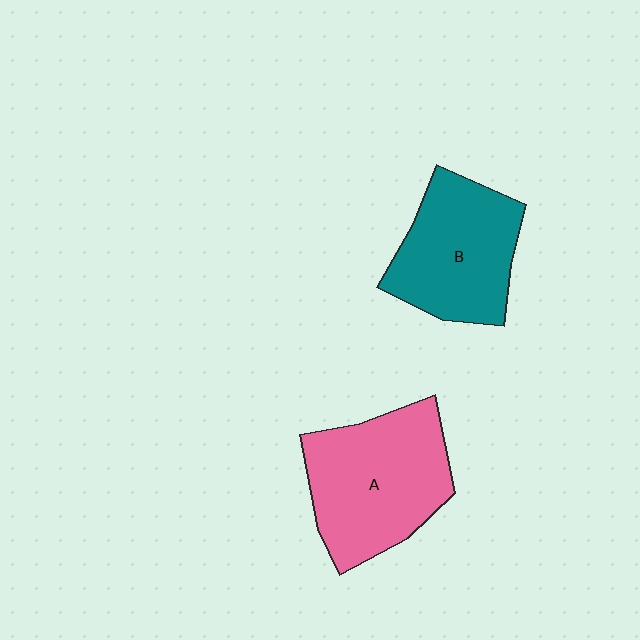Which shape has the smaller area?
Shape B (teal).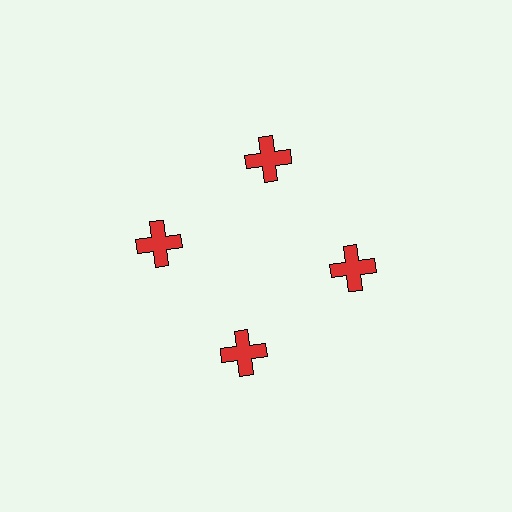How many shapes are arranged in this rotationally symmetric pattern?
There are 4 shapes, arranged in 4 groups of 1.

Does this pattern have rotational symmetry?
Yes, this pattern has 4-fold rotational symmetry. It looks the same after rotating 90 degrees around the center.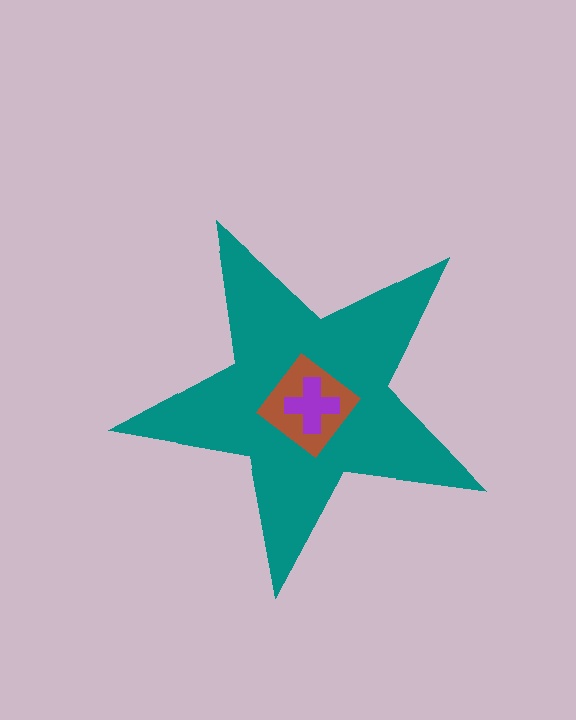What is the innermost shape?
The purple cross.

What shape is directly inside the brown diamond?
The purple cross.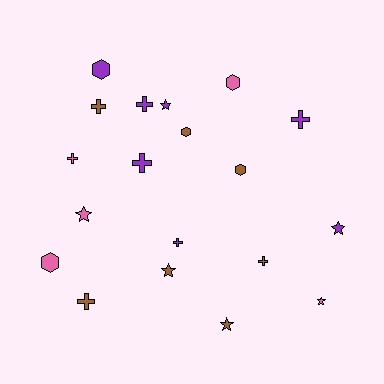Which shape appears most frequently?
Cross, with 8 objects.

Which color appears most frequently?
Purple, with 7 objects.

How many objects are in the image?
There are 19 objects.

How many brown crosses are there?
There are 3 brown crosses.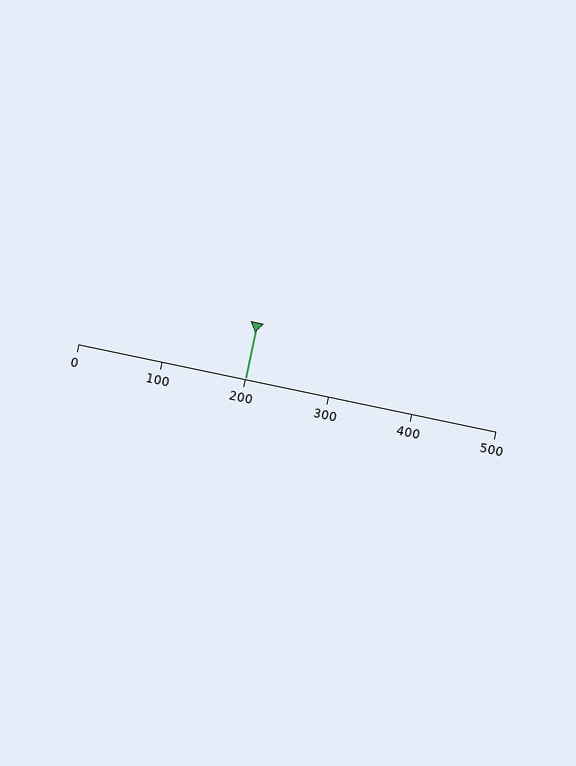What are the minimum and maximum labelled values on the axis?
The axis runs from 0 to 500.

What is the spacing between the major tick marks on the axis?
The major ticks are spaced 100 apart.